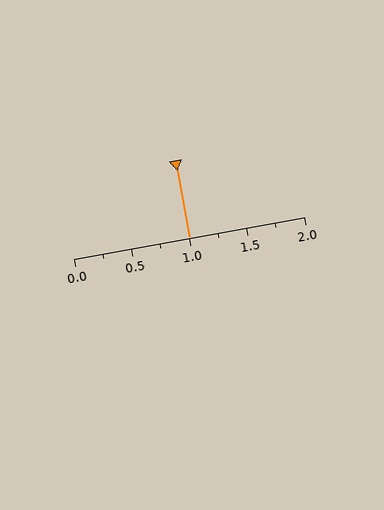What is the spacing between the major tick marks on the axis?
The major ticks are spaced 0.5 apart.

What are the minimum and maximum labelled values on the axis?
The axis runs from 0.0 to 2.0.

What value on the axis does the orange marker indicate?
The marker indicates approximately 1.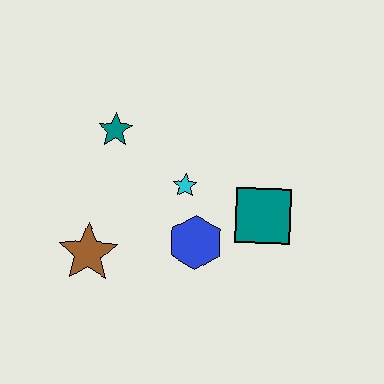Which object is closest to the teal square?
The blue hexagon is closest to the teal square.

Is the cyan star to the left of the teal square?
Yes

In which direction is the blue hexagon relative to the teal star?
The blue hexagon is below the teal star.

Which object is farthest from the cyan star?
The brown star is farthest from the cyan star.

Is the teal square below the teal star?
Yes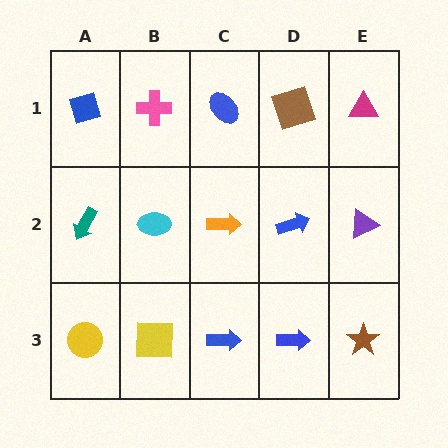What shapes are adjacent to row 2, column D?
A brown square (row 1, column D), a blue arrow (row 3, column D), an orange arrow (row 2, column C), a purple triangle (row 2, column E).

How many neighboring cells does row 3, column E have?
2.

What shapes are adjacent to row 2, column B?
A pink cross (row 1, column B), a yellow square (row 3, column B), a teal arrow (row 2, column A), an orange arrow (row 2, column C).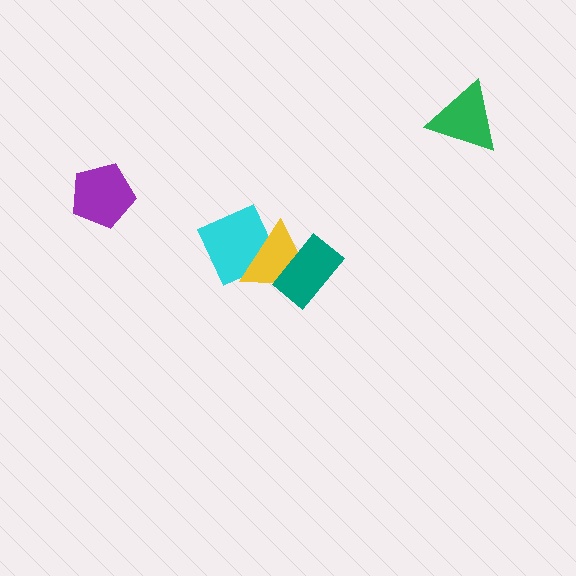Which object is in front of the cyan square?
The yellow triangle is in front of the cyan square.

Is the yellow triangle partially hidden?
Yes, it is partially covered by another shape.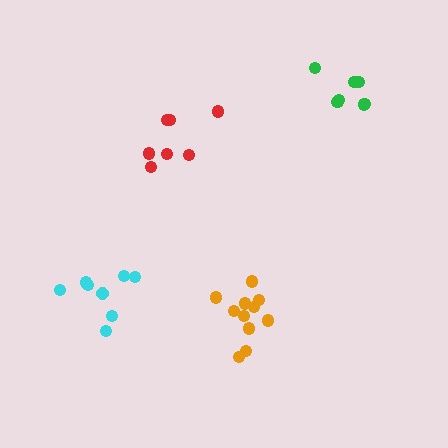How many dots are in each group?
Group 1: 11 dots, Group 2: 8 dots, Group 3: 7 dots, Group 4: 7 dots (33 total).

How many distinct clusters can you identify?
There are 4 distinct clusters.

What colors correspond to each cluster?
The clusters are colored: orange, cyan, red, green.